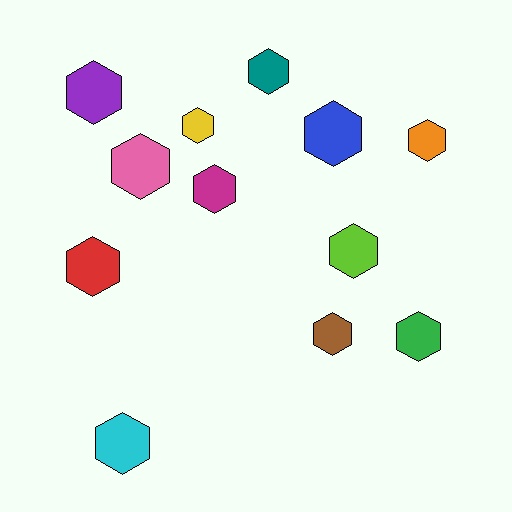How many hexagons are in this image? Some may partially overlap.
There are 12 hexagons.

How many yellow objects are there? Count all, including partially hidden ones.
There is 1 yellow object.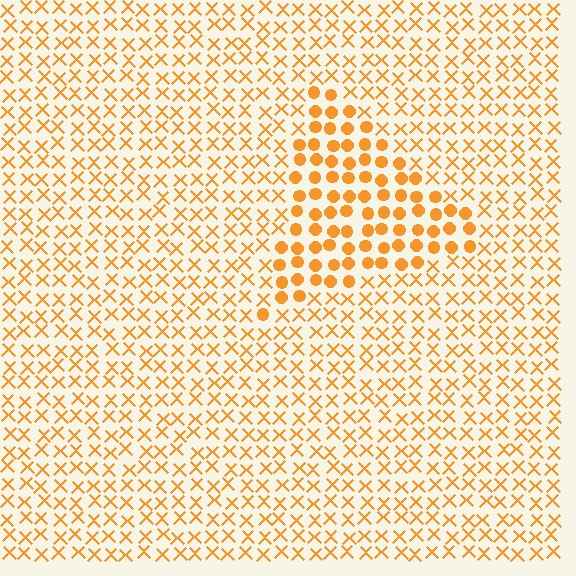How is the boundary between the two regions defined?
The boundary is defined by a change in element shape: circles inside vs. X marks outside. All elements share the same color and spacing.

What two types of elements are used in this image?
The image uses circles inside the triangle region and X marks outside it.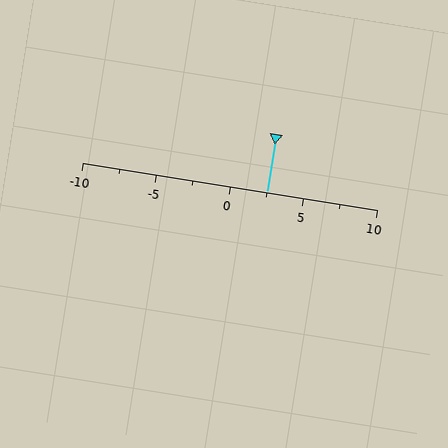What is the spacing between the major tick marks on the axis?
The major ticks are spaced 5 apart.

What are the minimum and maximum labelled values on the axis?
The axis runs from -10 to 10.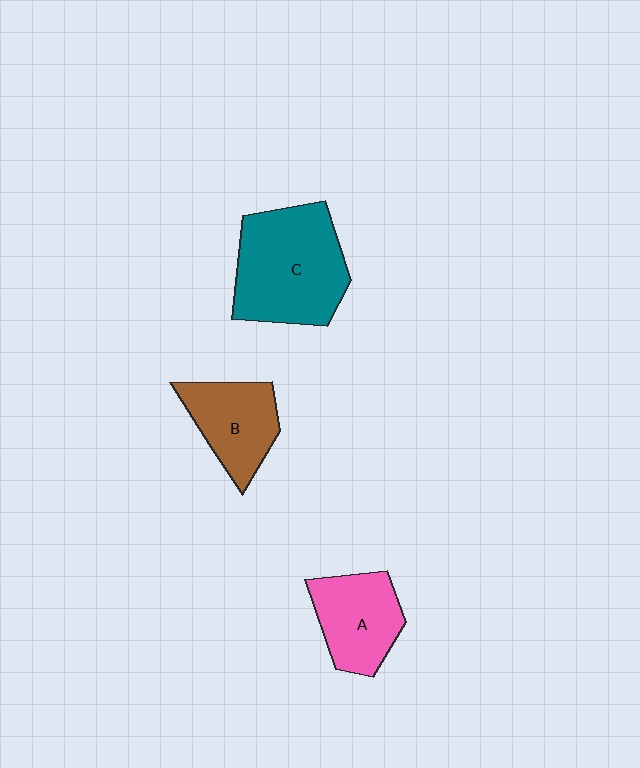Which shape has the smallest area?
Shape B (brown).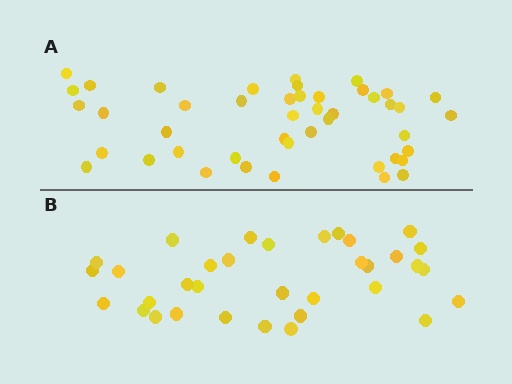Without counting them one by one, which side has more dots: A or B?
Region A (the top region) has more dots.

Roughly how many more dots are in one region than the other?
Region A has roughly 12 or so more dots than region B.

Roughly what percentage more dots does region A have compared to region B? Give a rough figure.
About 30% more.